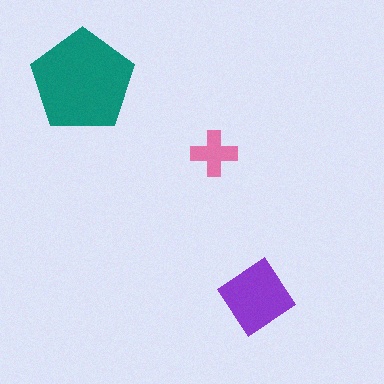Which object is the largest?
The teal pentagon.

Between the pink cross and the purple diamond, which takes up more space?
The purple diamond.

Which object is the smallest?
The pink cross.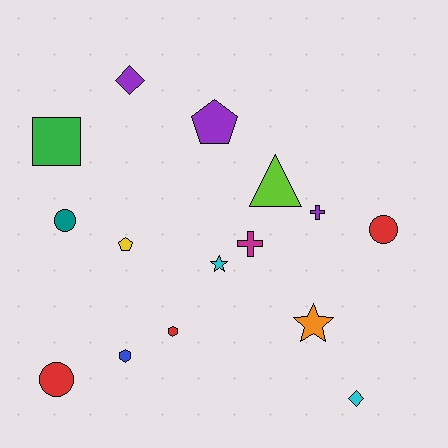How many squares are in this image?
There is 1 square.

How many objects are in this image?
There are 15 objects.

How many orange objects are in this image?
There is 1 orange object.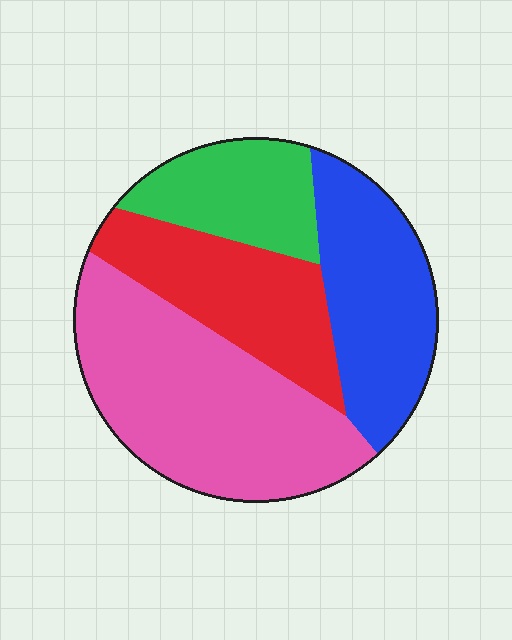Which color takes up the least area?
Green, at roughly 15%.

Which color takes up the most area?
Pink, at roughly 40%.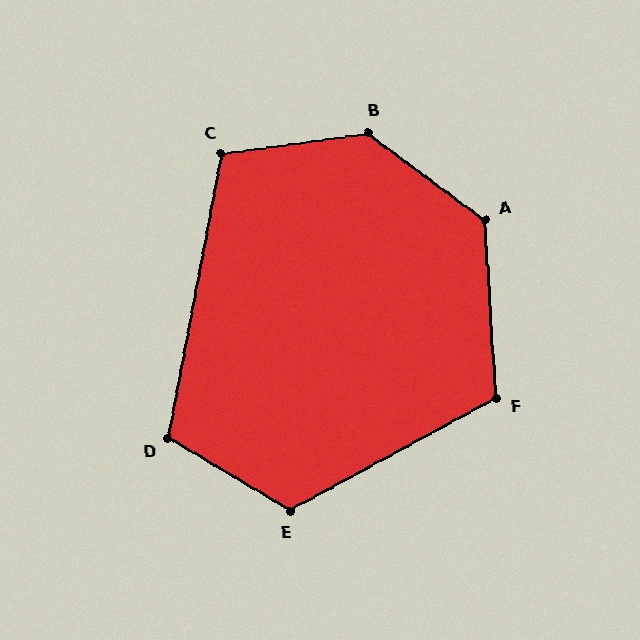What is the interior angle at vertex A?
Approximately 130 degrees (obtuse).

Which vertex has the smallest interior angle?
C, at approximately 109 degrees.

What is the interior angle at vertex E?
Approximately 121 degrees (obtuse).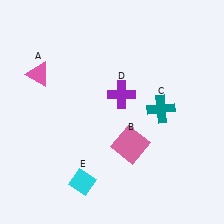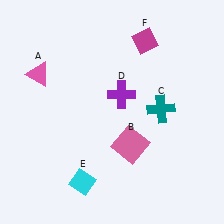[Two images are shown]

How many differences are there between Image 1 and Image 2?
There is 1 difference between the two images.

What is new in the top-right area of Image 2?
A magenta diamond (F) was added in the top-right area of Image 2.